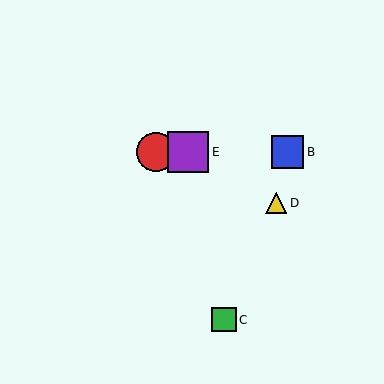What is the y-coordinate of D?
Object D is at y≈203.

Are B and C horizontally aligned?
No, B is at y≈152 and C is at y≈320.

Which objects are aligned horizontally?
Objects A, B, E are aligned horizontally.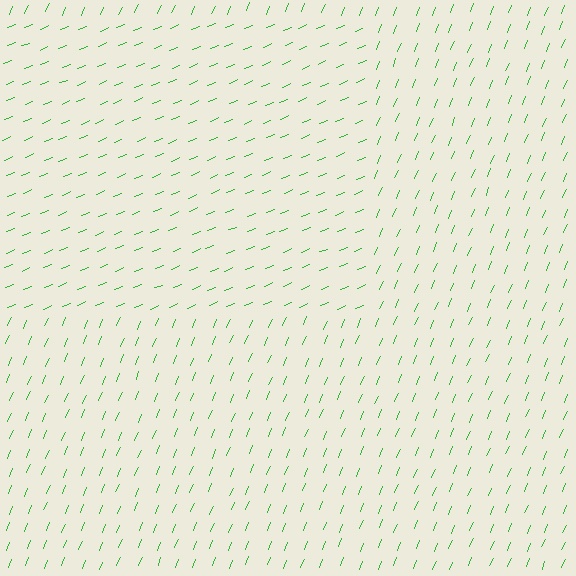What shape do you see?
I see a rectangle.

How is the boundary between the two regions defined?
The boundary is defined purely by a change in line orientation (approximately 45 degrees difference). All lines are the same color and thickness.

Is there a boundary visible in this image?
Yes, there is a texture boundary formed by a change in line orientation.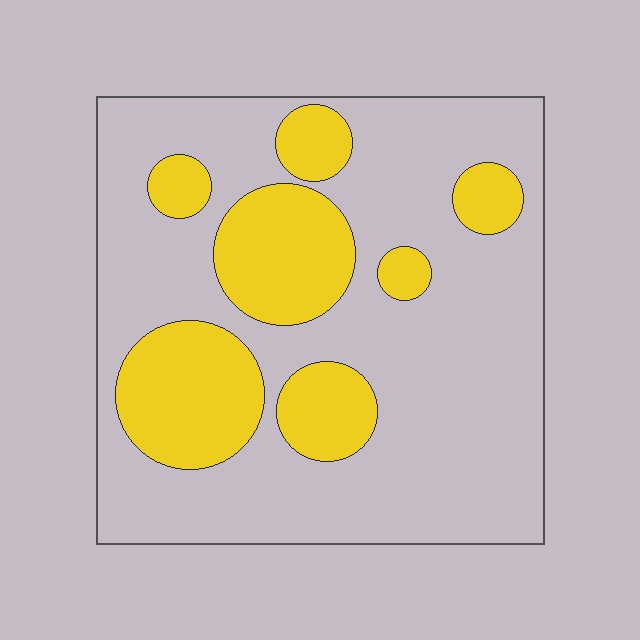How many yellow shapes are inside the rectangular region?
7.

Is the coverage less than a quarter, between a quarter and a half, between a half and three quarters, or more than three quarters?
Between a quarter and a half.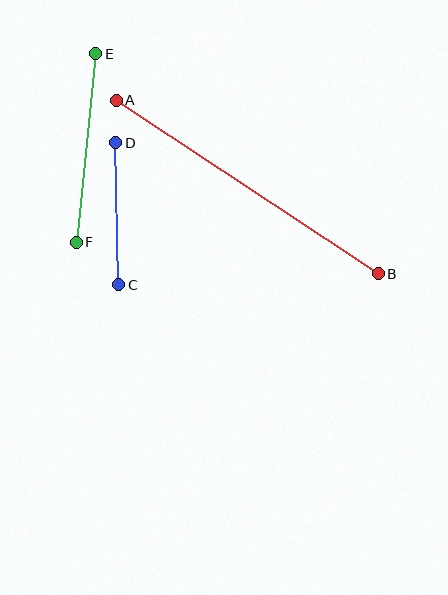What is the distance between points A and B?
The distance is approximately 314 pixels.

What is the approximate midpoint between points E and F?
The midpoint is at approximately (86, 148) pixels.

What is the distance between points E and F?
The distance is approximately 189 pixels.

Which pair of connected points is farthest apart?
Points A and B are farthest apart.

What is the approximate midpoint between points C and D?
The midpoint is at approximately (117, 214) pixels.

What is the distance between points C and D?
The distance is approximately 142 pixels.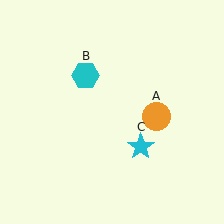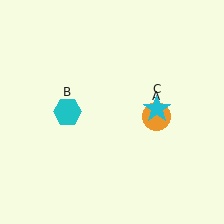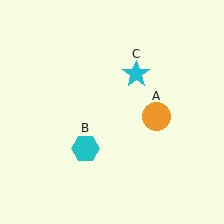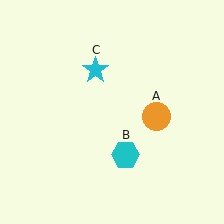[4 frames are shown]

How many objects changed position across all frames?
2 objects changed position: cyan hexagon (object B), cyan star (object C).